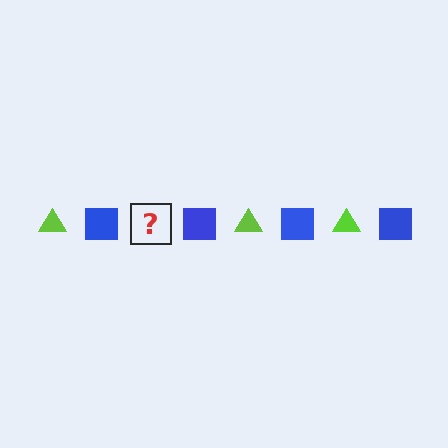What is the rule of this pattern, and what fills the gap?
The rule is that the pattern alternates between lime triangle and blue square. The gap should be filled with a lime triangle.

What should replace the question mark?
The question mark should be replaced with a lime triangle.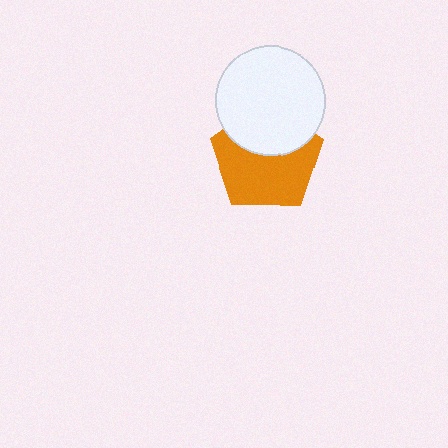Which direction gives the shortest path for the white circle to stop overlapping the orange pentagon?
Moving up gives the shortest separation.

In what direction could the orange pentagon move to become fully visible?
The orange pentagon could move down. That would shift it out from behind the white circle entirely.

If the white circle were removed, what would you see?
You would see the complete orange pentagon.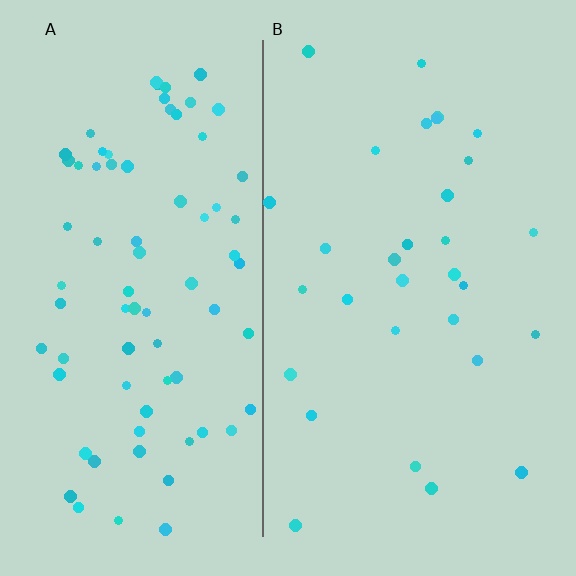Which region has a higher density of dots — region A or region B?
A (the left).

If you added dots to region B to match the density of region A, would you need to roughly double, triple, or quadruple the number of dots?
Approximately triple.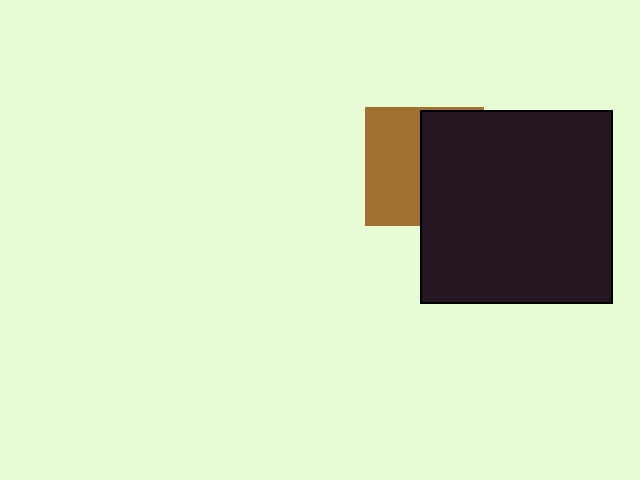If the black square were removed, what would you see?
You would see the complete brown square.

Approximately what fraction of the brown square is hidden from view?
Roughly 53% of the brown square is hidden behind the black square.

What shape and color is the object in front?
The object in front is a black square.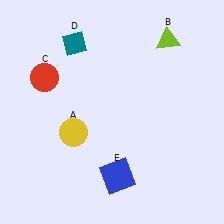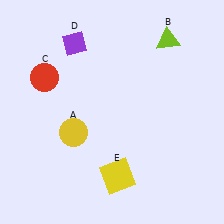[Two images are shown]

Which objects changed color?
D changed from teal to purple. E changed from blue to yellow.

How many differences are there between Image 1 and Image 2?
There are 2 differences between the two images.